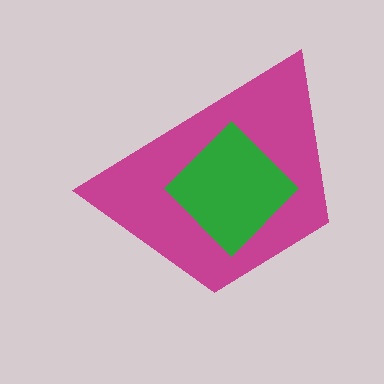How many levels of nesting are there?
2.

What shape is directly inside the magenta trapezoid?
The green diamond.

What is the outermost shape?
The magenta trapezoid.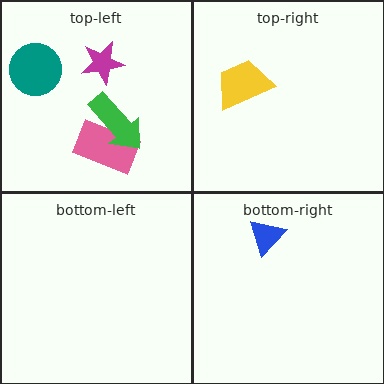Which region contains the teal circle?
The top-left region.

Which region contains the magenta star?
The top-left region.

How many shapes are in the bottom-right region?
1.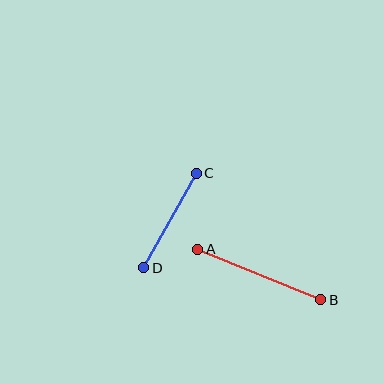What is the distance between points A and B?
The distance is approximately 133 pixels.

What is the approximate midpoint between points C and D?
The midpoint is at approximately (170, 221) pixels.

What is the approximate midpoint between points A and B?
The midpoint is at approximately (259, 274) pixels.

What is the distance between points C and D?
The distance is approximately 108 pixels.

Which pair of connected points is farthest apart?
Points A and B are farthest apart.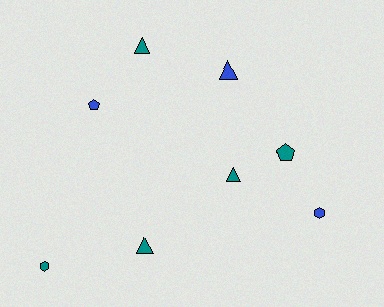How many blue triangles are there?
There is 1 blue triangle.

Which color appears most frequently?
Teal, with 5 objects.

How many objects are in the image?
There are 8 objects.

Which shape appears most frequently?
Triangle, with 4 objects.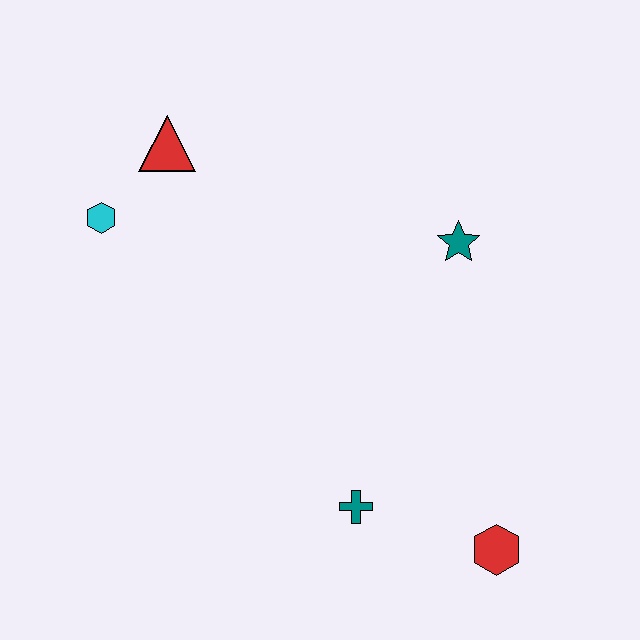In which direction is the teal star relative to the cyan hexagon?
The teal star is to the right of the cyan hexagon.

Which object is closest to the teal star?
The teal cross is closest to the teal star.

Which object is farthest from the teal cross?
The red triangle is farthest from the teal cross.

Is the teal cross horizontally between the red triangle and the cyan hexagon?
No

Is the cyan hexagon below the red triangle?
Yes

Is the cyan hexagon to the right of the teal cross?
No